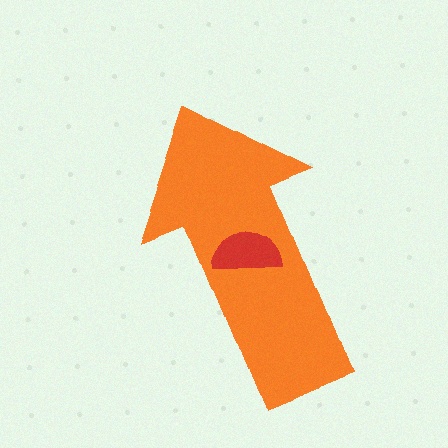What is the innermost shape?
The red semicircle.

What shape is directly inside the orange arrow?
The red semicircle.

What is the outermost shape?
The orange arrow.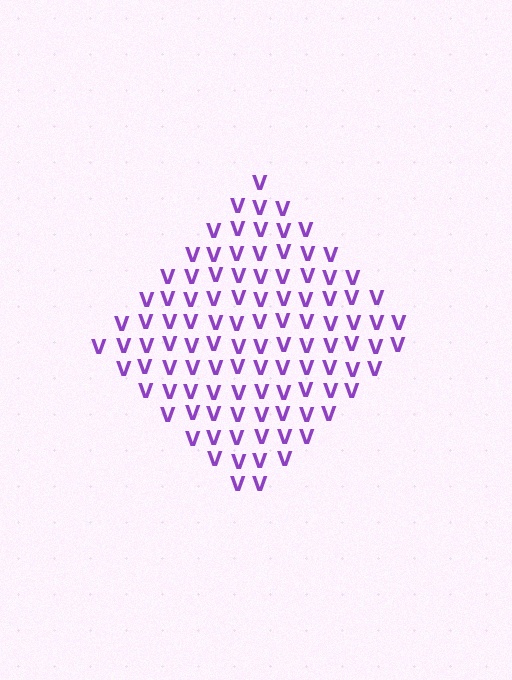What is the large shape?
The large shape is a diamond.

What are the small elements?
The small elements are letter V's.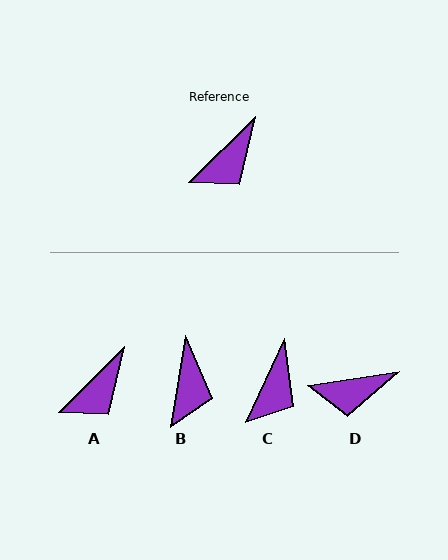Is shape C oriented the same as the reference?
No, it is off by about 21 degrees.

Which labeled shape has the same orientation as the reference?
A.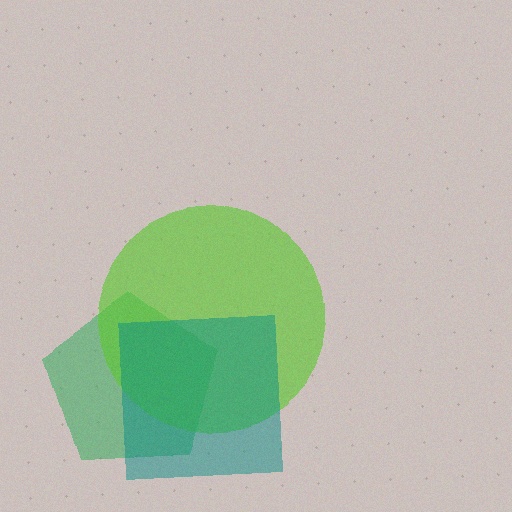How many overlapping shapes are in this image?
There are 3 overlapping shapes in the image.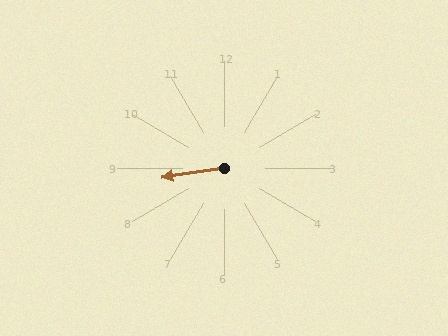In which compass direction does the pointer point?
West.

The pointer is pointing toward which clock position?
Roughly 9 o'clock.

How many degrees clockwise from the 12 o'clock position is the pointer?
Approximately 262 degrees.